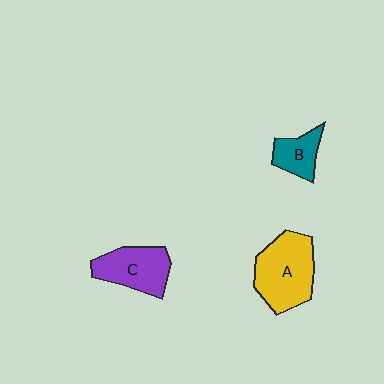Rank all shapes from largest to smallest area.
From largest to smallest: A (yellow), C (purple), B (teal).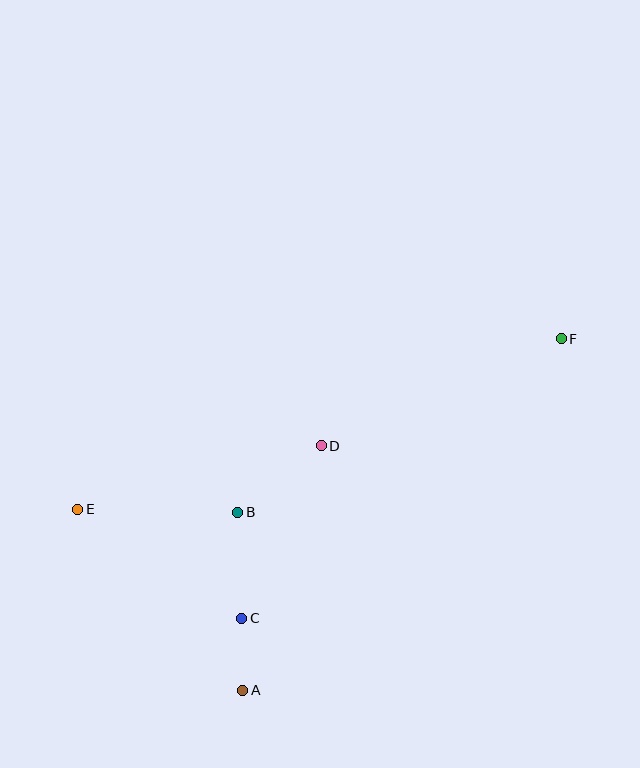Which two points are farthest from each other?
Points E and F are farthest from each other.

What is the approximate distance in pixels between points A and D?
The distance between A and D is approximately 256 pixels.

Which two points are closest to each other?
Points A and C are closest to each other.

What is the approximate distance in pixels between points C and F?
The distance between C and F is approximately 425 pixels.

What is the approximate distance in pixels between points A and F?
The distance between A and F is approximately 474 pixels.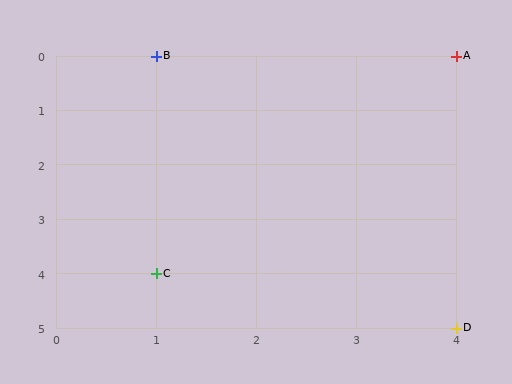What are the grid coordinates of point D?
Point D is at grid coordinates (4, 5).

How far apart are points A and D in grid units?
Points A and D are 5 rows apart.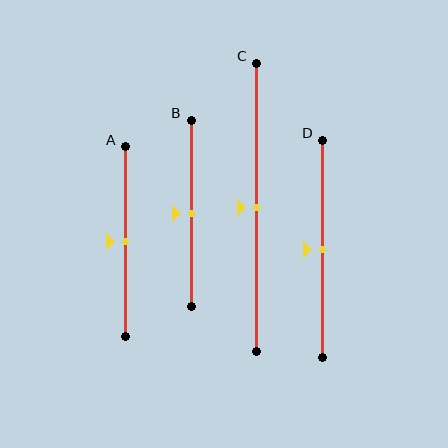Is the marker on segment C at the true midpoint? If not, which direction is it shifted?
Yes, the marker on segment C is at the true midpoint.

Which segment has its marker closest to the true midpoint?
Segment A has its marker closest to the true midpoint.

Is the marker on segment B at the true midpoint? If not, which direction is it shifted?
Yes, the marker on segment B is at the true midpoint.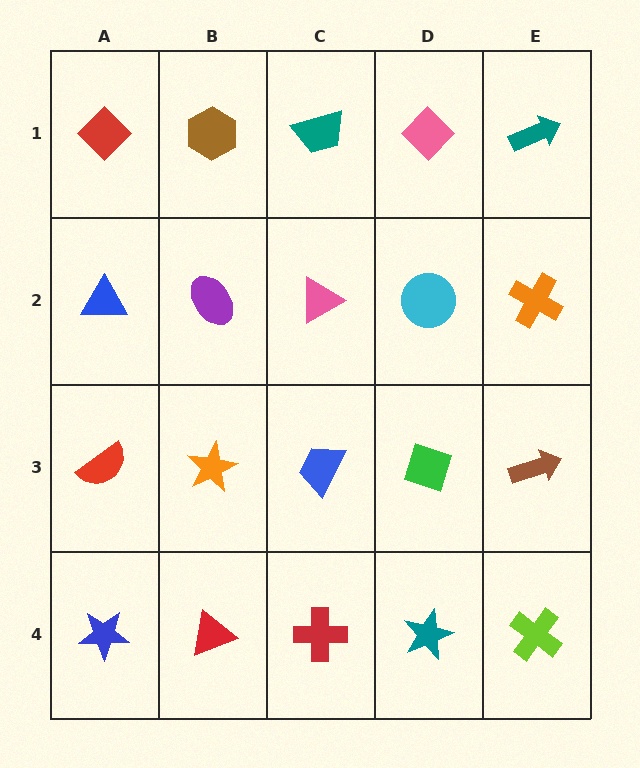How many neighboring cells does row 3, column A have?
3.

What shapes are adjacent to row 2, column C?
A teal trapezoid (row 1, column C), a blue trapezoid (row 3, column C), a purple ellipse (row 2, column B), a cyan circle (row 2, column D).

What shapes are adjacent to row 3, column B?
A purple ellipse (row 2, column B), a red triangle (row 4, column B), a red semicircle (row 3, column A), a blue trapezoid (row 3, column C).